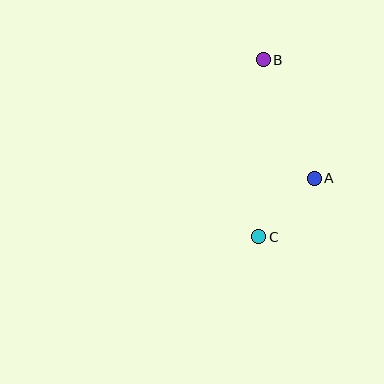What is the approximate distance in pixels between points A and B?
The distance between A and B is approximately 129 pixels.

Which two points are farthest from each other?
Points B and C are farthest from each other.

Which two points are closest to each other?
Points A and C are closest to each other.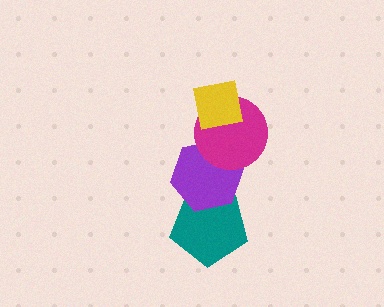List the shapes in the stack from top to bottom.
From top to bottom: the yellow square, the magenta circle, the purple hexagon, the teal pentagon.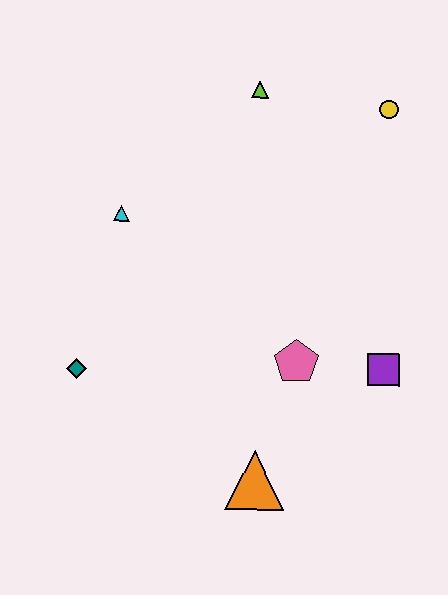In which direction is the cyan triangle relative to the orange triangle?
The cyan triangle is above the orange triangle.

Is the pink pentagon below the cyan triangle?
Yes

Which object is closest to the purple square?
The pink pentagon is closest to the purple square.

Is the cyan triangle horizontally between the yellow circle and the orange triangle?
No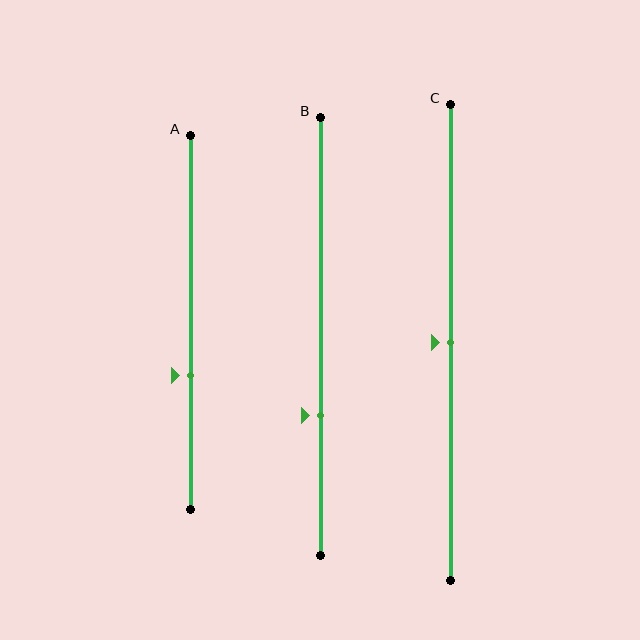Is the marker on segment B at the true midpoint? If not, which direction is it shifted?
No, the marker on segment B is shifted downward by about 18% of the segment length.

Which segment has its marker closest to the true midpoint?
Segment C has its marker closest to the true midpoint.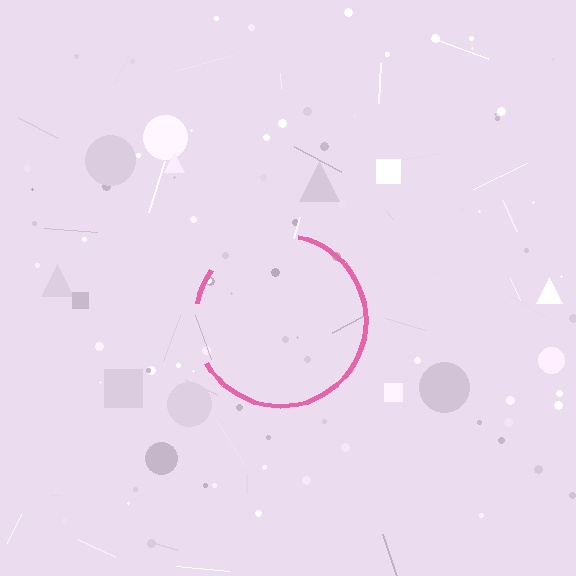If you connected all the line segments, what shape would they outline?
They would outline a circle.